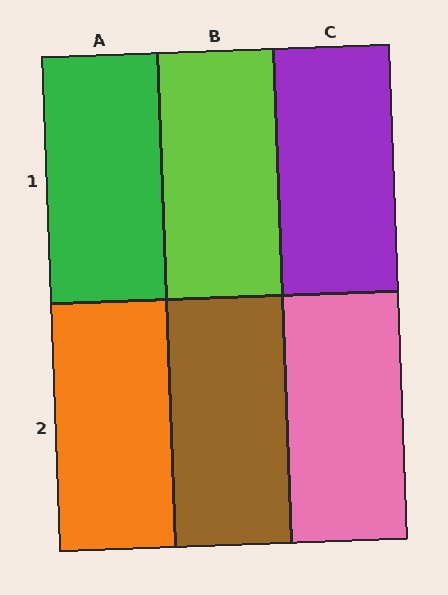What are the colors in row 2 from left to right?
Orange, brown, pink.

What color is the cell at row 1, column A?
Green.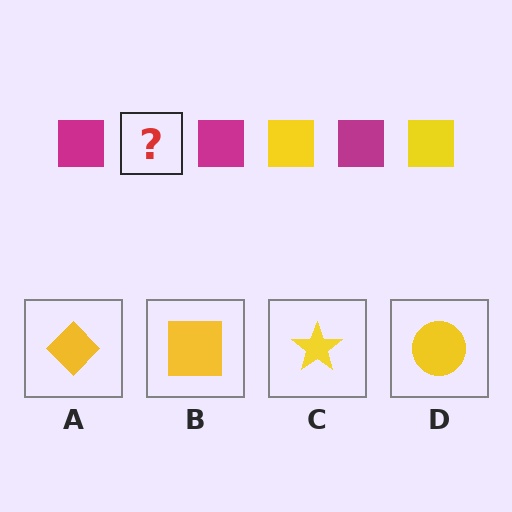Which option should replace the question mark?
Option B.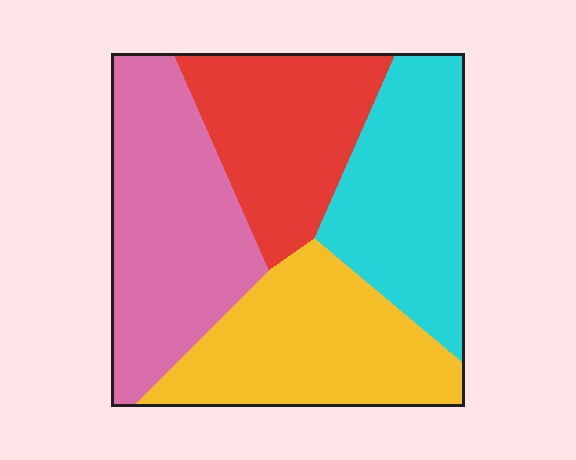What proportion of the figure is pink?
Pink covers around 30% of the figure.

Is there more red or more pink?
Pink.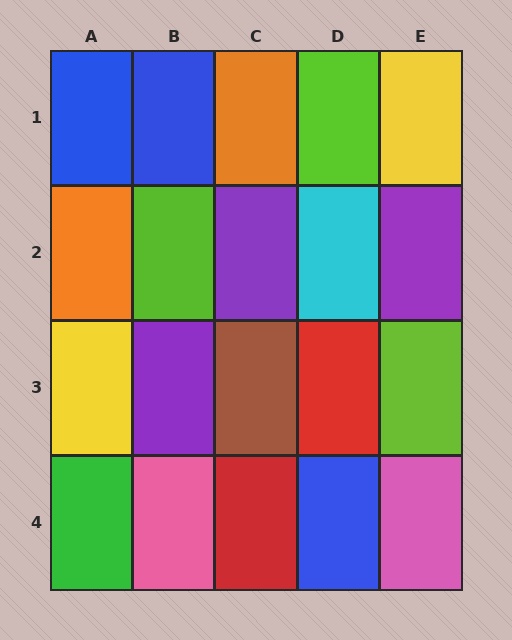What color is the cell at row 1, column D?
Lime.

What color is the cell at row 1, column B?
Blue.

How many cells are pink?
2 cells are pink.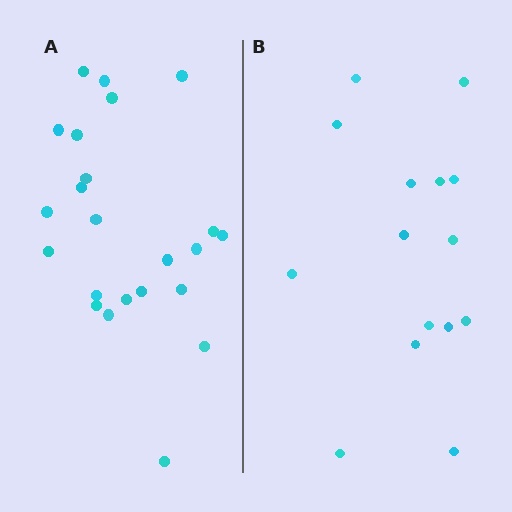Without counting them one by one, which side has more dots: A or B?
Region A (the left region) has more dots.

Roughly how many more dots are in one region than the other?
Region A has roughly 8 or so more dots than region B.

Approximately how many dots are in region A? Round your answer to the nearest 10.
About 20 dots. (The exact count is 23, which rounds to 20.)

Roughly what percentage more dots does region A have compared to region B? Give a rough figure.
About 55% more.